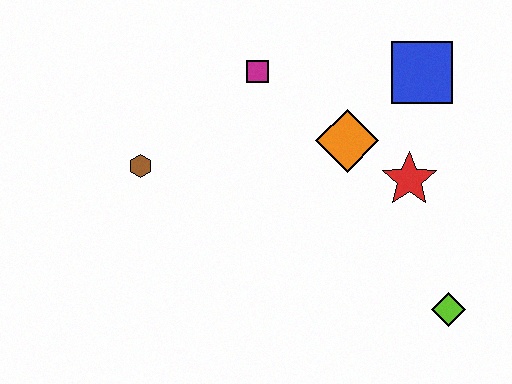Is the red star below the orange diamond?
Yes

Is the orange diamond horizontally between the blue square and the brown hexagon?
Yes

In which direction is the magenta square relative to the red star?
The magenta square is to the left of the red star.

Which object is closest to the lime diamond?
The red star is closest to the lime diamond.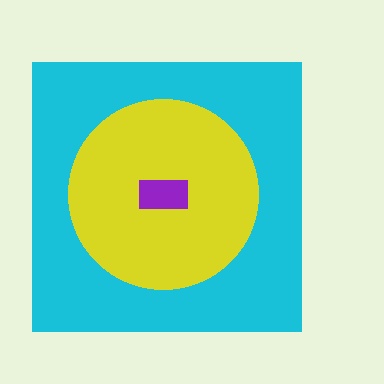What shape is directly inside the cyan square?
The yellow circle.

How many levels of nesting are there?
3.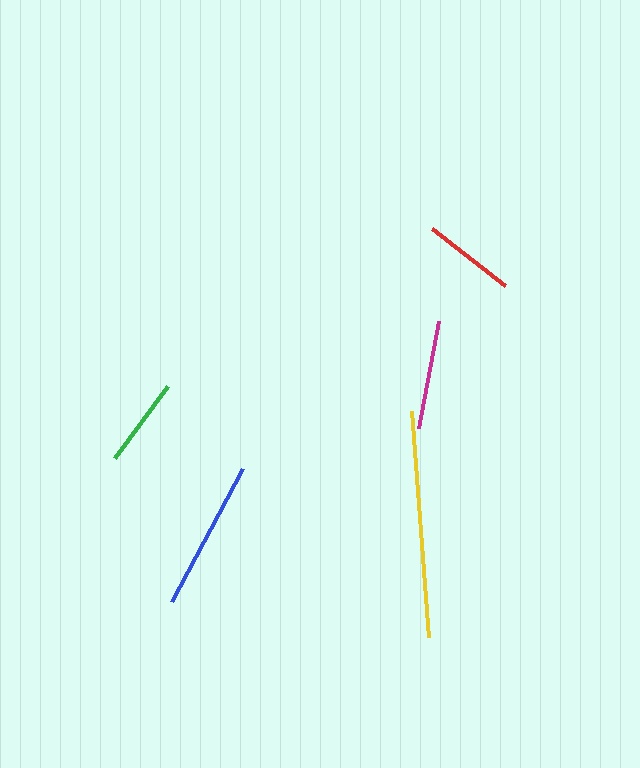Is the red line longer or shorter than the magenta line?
The magenta line is longer than the red line.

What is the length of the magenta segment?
The magenta segment is approximately 109 pixels long.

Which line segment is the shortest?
The green line is the shortest at approximately 89 pixels.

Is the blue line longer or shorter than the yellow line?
The yellow line is longer than the blue line.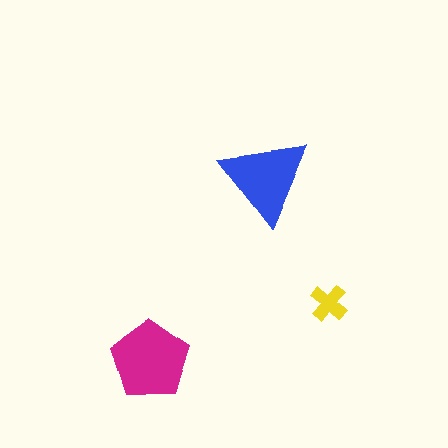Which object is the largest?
The magenta pentagon.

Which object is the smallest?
The yellow cross.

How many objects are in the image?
There are 3 objects in the image.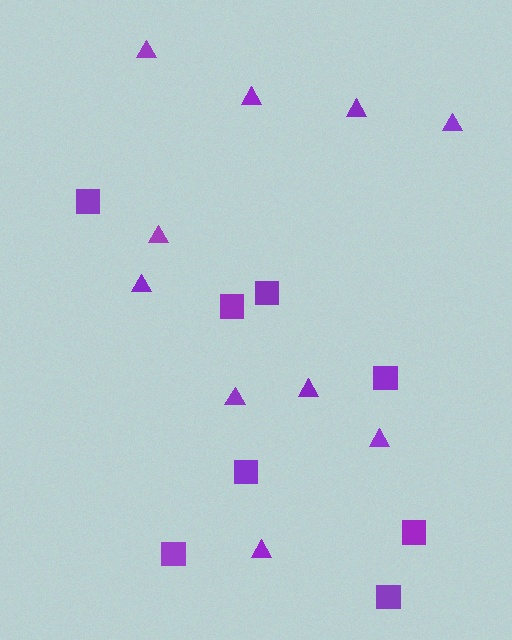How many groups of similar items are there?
There are 2 groups: one group of squares (8) and one group of triangles (10).